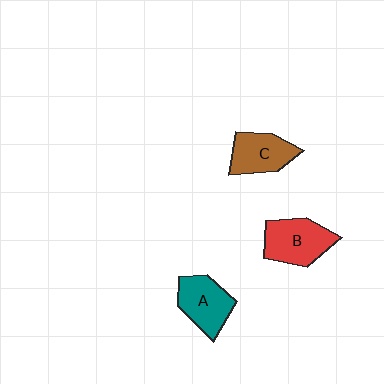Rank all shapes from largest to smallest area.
From largest to smallest: B (red), A (teal), C (brown).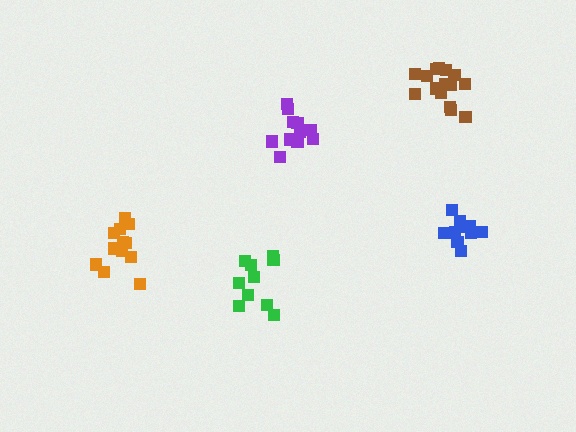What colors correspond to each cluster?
The clusters are colored: brown, purple, green, blue, orange.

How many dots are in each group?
Group 1: 15 dots, Group 2: 12 dots, Group 3: 10 dots, Group 4: 11 dots, Group 5: 13 dots (61 total).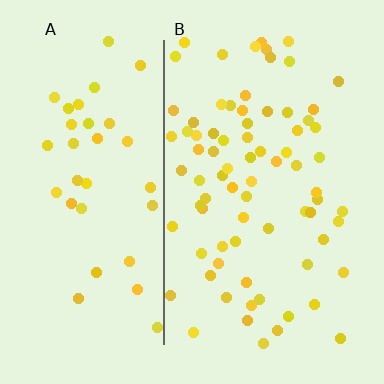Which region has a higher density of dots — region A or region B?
B (the right).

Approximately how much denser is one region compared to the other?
Approximately 2.1× — region B over region A.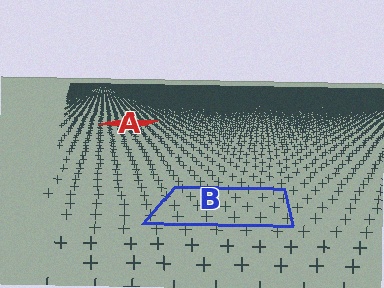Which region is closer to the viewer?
Region B is closer. The texture elements there are larger and more spread out.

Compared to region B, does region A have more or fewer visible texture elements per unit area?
Region A has more texture elements per unit area — they are packed more densely because it is farther away.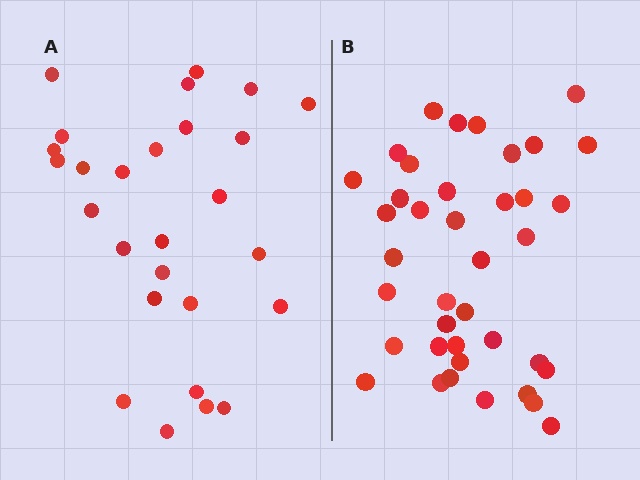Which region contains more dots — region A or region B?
Region B (the right region) has more dots.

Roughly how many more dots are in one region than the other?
Region B has roughly 12 or so more dots than region A.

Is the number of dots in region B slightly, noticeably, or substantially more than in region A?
Region B has noticeably more, but not dramatically so. The ratio is roughly 1.4 to 1.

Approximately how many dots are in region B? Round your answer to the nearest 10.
About 40 dots. (The exact count is 39, which rounds to 40.)